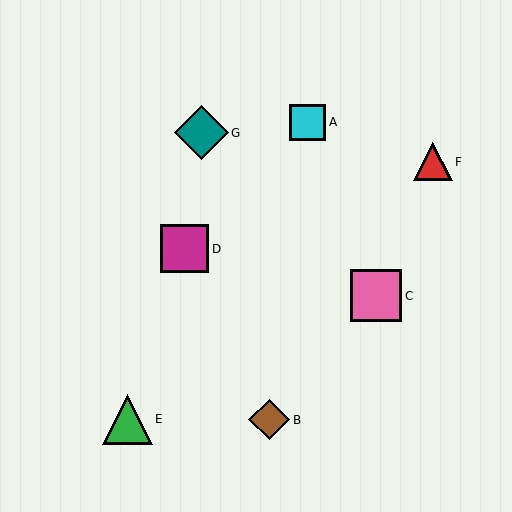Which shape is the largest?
The teal diamond (labeled G) is the largest.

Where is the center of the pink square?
The center of the pink square is at (376, 296).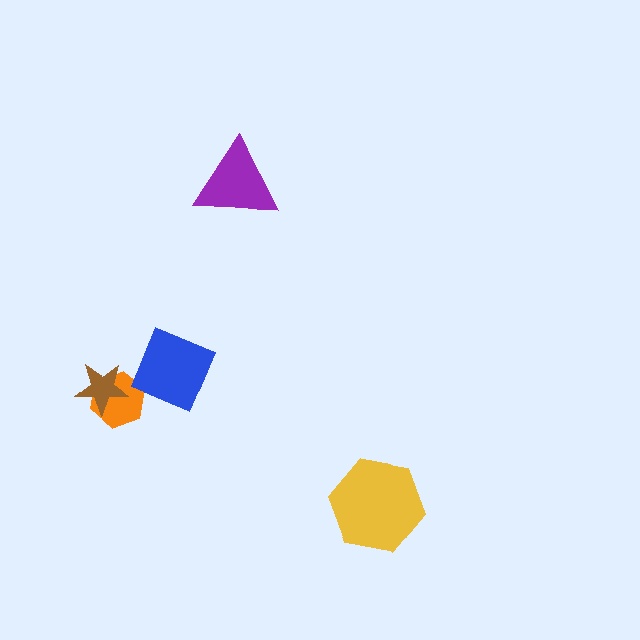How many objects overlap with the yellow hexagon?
0 objects overlap with the yellow hexagon.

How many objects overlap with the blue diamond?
1 object overlaps with the blue diamond.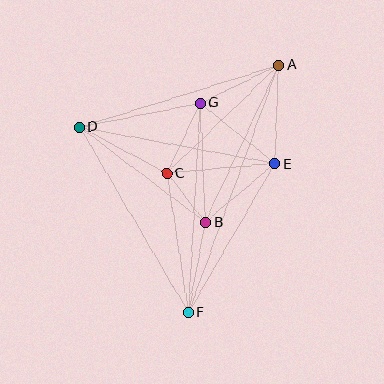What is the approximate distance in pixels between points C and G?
The distance between C and G is approximately 78 pixels.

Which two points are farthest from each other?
Points A and F are farthest from each other.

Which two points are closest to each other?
Points B and C are closest to each other.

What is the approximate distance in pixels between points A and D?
The distance between A and D is approximately 209 pixels.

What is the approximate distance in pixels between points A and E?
The distance between A and E is approximately 99 pixels.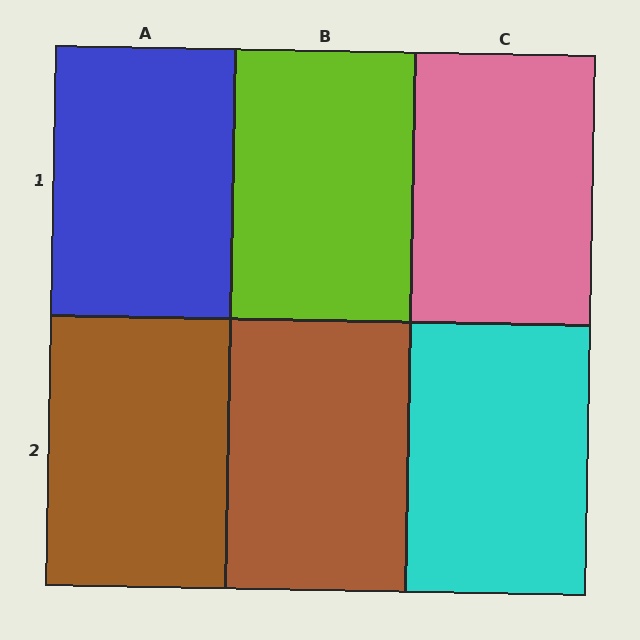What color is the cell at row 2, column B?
Brown.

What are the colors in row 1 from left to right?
Blue, lime, pink.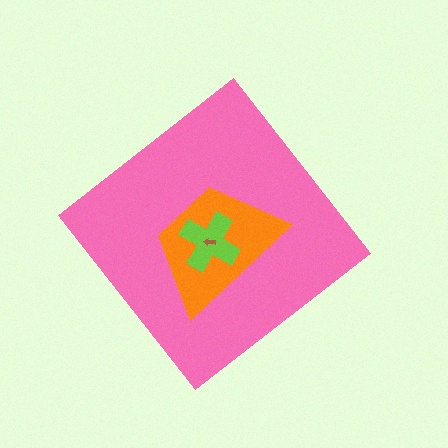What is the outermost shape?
The pink diamond.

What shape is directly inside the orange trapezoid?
The lime cross.